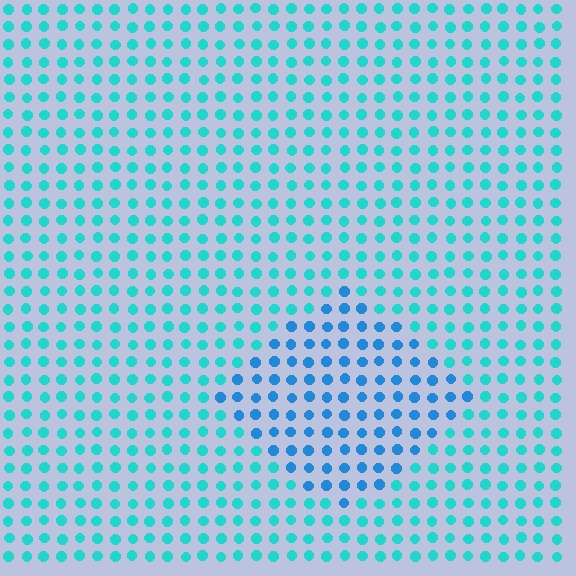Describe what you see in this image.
The image is filled with small cyan elements in a uniform arrangement. A diamond-shaped region is visible where the elements are tinted to a slightly different hue, forming a subtle color boundary.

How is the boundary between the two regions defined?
The boundary is defined purely by a slight shift in hue (about 29 degrees). Spacing, size, and orientation are identical on both sides.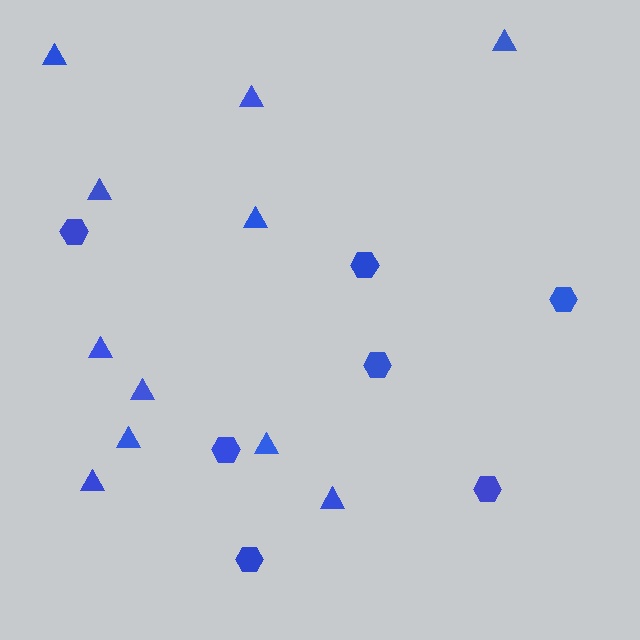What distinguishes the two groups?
There are 2 groups: one group of triangles (11) and one group of hexagons (7).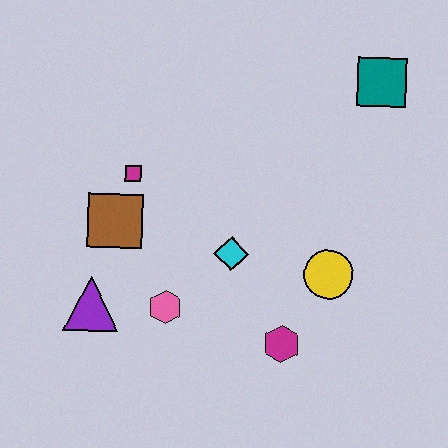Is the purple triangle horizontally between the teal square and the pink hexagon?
No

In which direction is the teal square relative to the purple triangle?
The teal square is to the right of the purple triangle.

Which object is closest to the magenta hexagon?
The yellow circle is closest to the magenta hexagon.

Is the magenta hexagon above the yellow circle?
No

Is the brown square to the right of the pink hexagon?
No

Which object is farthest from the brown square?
The teal square is farthest from the brown square.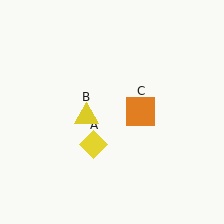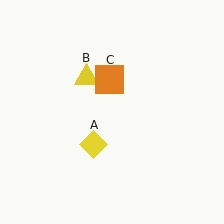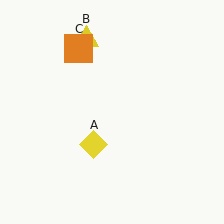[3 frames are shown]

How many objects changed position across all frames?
2 objects changed position: yellow triangle (object B), orange square (object C).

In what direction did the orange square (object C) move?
The orange square (object C) moved up and to the left.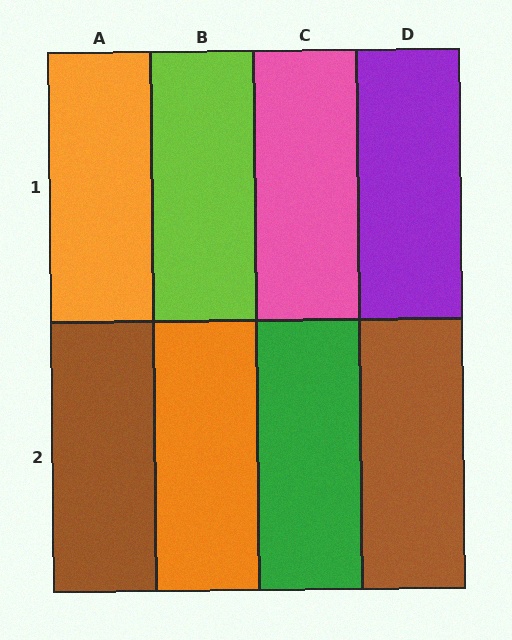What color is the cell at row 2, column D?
Brown.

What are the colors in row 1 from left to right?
Orange, lime, pink, purple.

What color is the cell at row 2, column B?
Orange.